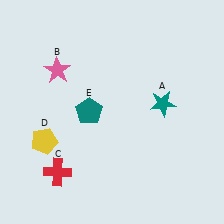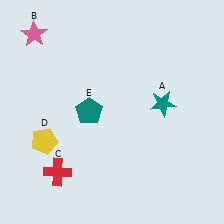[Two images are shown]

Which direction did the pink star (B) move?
The pink star (B) moved up.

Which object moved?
The pink star (B) moved up.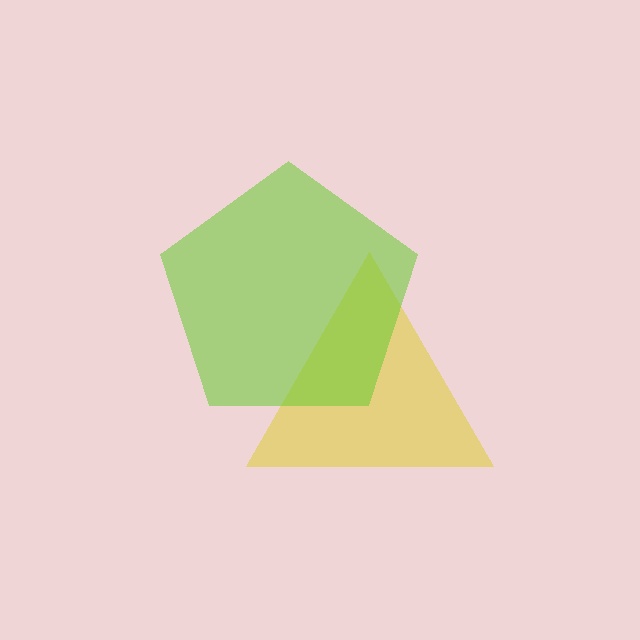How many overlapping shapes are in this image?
There are 2 overlapping shapes in the image.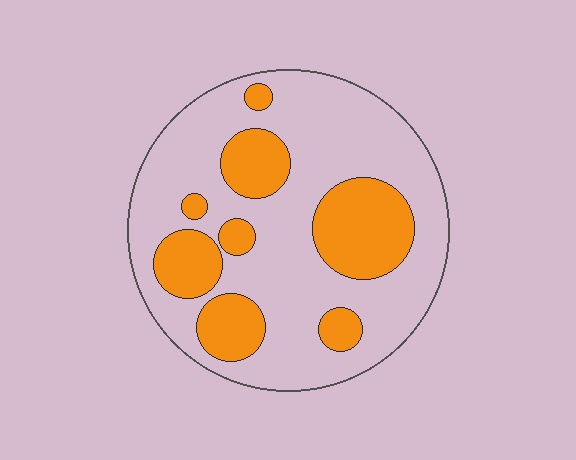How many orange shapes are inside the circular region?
8.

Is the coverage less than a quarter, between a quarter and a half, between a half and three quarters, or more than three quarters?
Between a quarter and a half.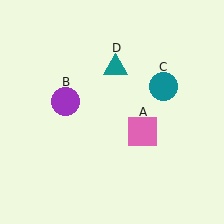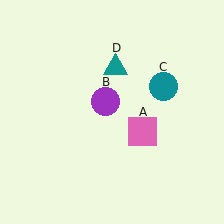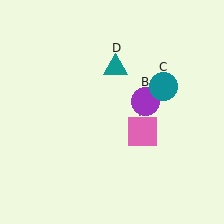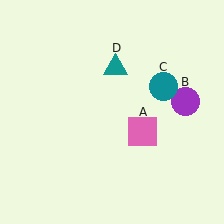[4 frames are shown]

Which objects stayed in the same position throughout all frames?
Pink square (object A) and teal circle (object C) and teal triangle (object D) remained stationary.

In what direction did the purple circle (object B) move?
The purple circle (object B) moved right.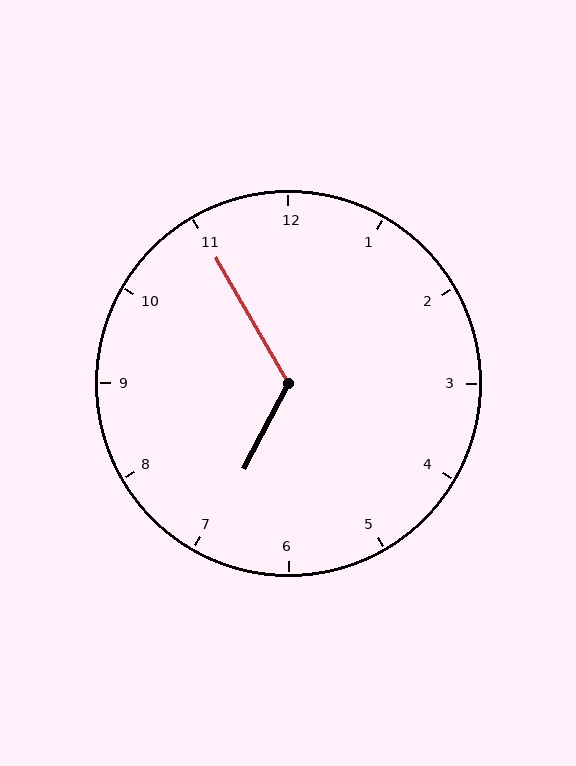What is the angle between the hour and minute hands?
Approximately 122 degrees.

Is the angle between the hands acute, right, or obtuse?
It is obtuse.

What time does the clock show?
6:55.